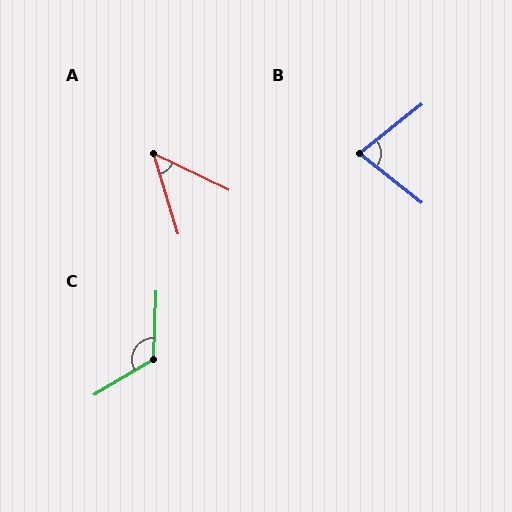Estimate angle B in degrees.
Approximately 77 degrees.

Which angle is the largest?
C, at approximately 123 degrees.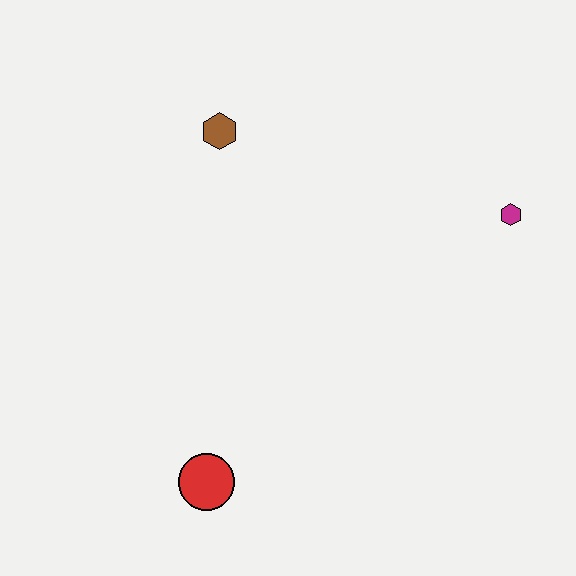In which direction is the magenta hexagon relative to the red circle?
The magenta hexagon is to the right of the red circle.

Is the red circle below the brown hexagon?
Yes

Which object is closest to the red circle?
The brown hexagon is closest to the red circle.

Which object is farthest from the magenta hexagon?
The red circle is farthest from the magenta hexagon.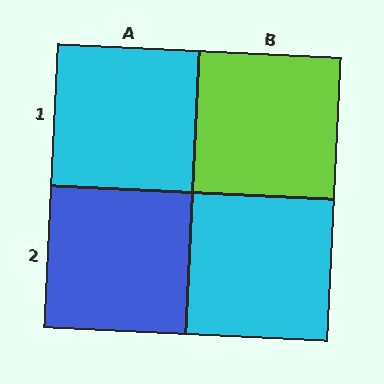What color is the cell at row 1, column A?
Cyan.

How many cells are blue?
1 cell is blue.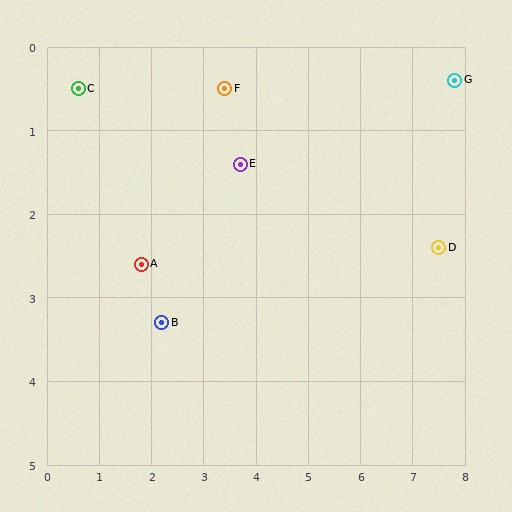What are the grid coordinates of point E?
Point E is at approximately (3.7, 1.4).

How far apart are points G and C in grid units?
Points G and C are about 7.2 grid units apart.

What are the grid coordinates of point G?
Point G is at approximately (7.8, 0.4).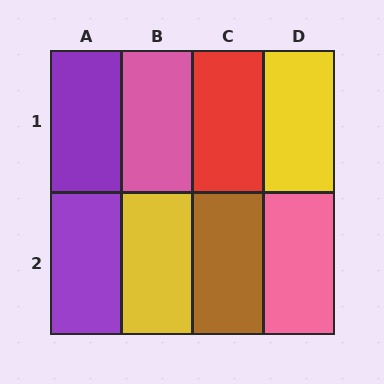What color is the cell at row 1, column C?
Red.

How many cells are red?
1 cell is red.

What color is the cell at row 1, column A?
Purple.